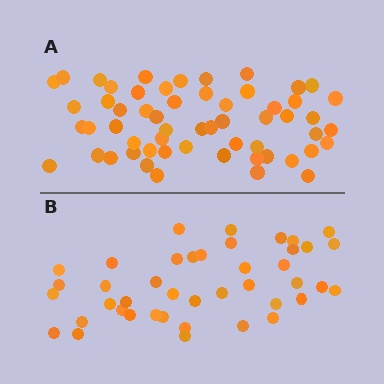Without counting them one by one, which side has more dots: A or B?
Region A (the top region) has more dots.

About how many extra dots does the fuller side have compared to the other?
Region A has approximately 15 more dots than region B.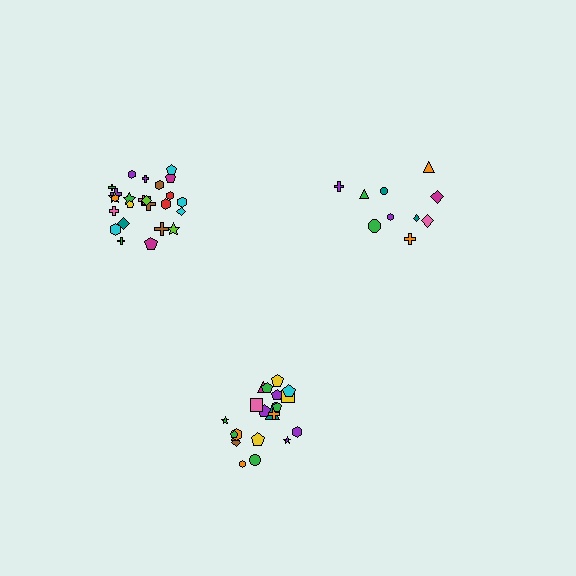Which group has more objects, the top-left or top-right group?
The top-left group.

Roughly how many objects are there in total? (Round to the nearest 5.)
Roughly 55 objects in total.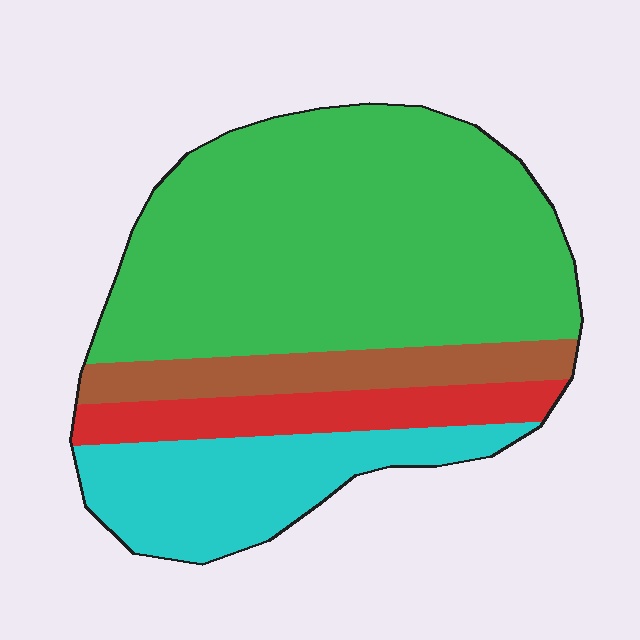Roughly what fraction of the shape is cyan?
Cyan takes up about one fifth (1/5) of the shape.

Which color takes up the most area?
Green, at roughly 55%.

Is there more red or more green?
Green.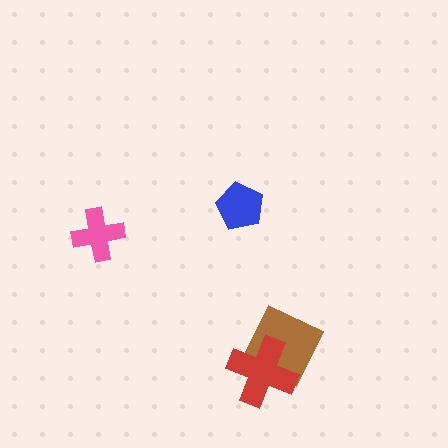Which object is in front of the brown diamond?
The red cross is in front of the brown diamond.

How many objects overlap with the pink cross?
0 objects overlap with the pink cross.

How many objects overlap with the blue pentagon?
0 objects overlap with the blue pentagon.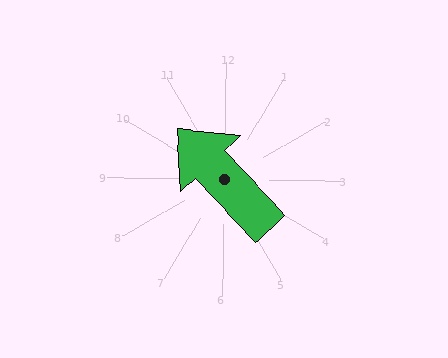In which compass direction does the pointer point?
Northwest.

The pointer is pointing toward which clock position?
Roughly 11 o'clock.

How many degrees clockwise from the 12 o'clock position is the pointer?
Approximately 316 degrees.